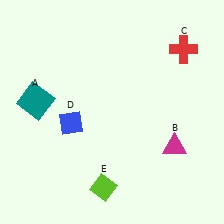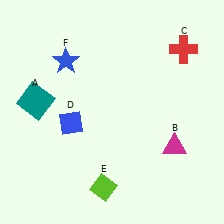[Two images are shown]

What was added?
A blue star (F) was added in Image 2.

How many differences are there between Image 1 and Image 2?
There is 1 difference between the two images.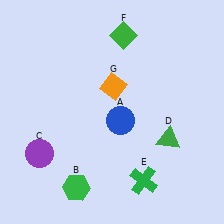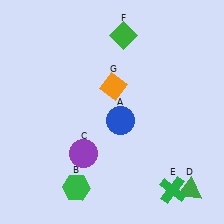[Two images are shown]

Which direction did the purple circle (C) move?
The purple circle (C) moved right.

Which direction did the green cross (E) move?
The green cross (E) moved right.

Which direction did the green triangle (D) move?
The green triangle (D) moved down.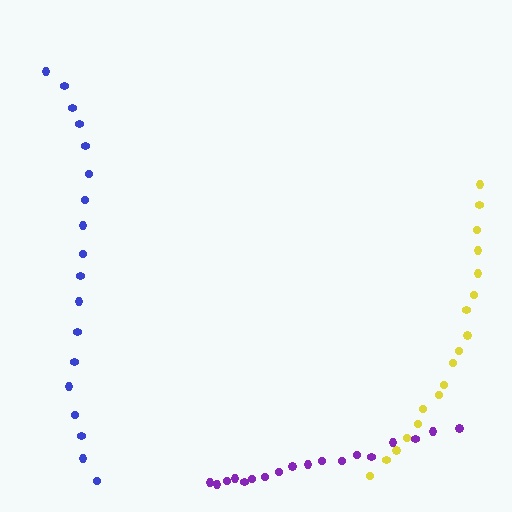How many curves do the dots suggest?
There are 3 distinct paths.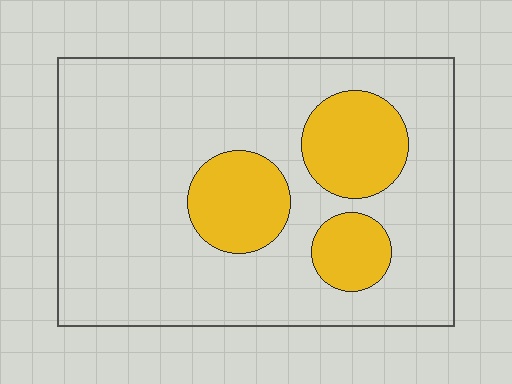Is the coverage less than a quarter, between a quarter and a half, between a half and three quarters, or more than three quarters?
Less than a quarter.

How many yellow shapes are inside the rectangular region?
3.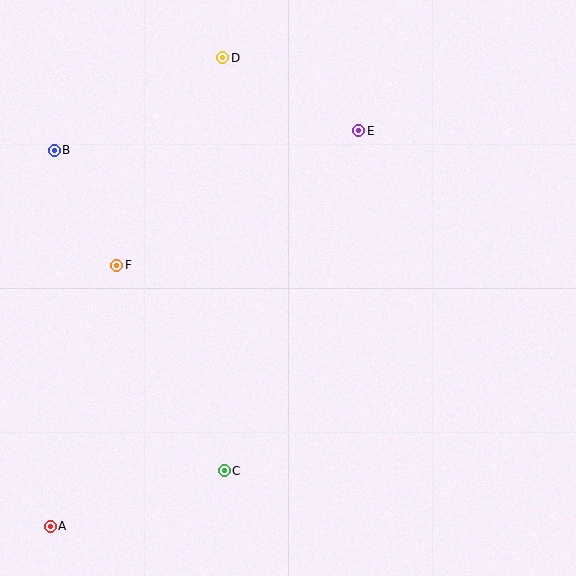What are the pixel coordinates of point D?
Point D is at (223, 58).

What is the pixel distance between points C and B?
The distance between C and B is 363 pixels.